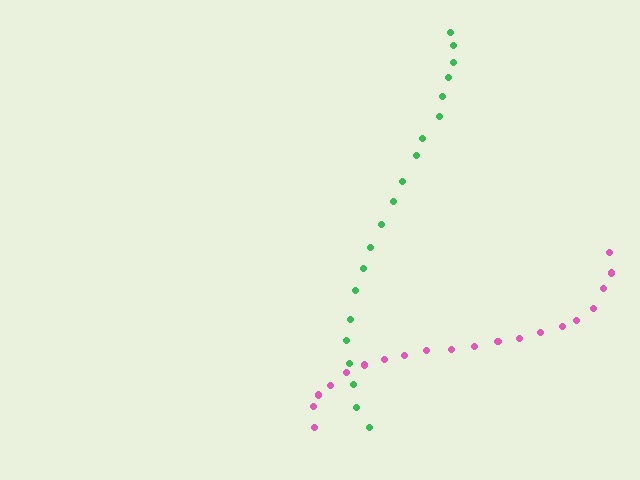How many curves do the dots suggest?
There are 2 distinct paths.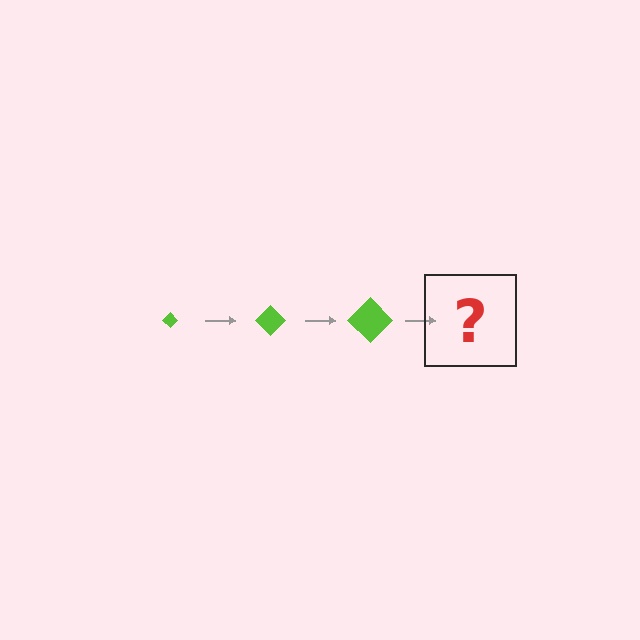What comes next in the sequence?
The next element should be a lime diamond, larger than the previous one.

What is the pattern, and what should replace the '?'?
The pattern is that the diamond gets progressively larger each step. The '?' should be a lime diamond, larger than the previous one.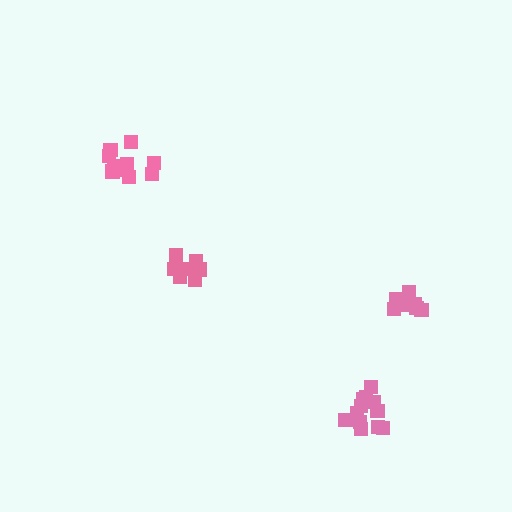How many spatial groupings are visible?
There are 4 spatial groupings.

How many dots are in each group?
Group 1: 10 dots, Group 2: 8 dots, Group 3: 8 dots, Group 4: 12 dots (38 total).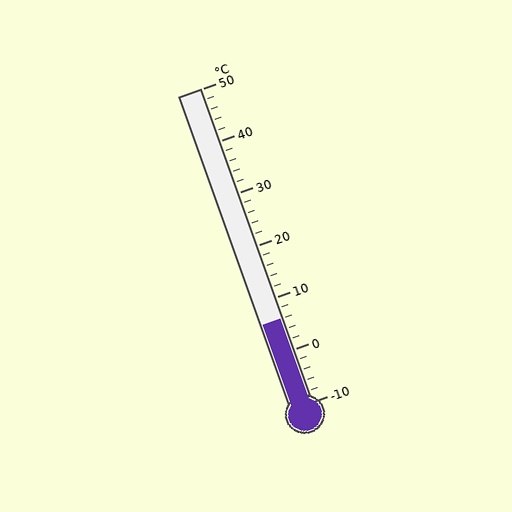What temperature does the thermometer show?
The thermometer shows approximately 6°C.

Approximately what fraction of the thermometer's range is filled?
The thermometer is filled to approximately 25% of its range.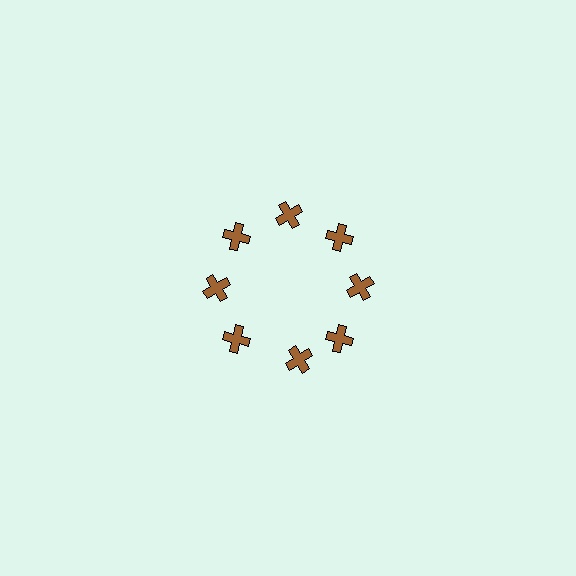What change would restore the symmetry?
The symmetry would be restored by rotating it back into even spacing with its neighbors so that all 8 crosses sit at equal angles and equal distance from the center.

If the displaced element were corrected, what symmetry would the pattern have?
It would have 8-fold rotational symmetry — the pattern would map onto itself every 45 degrees.